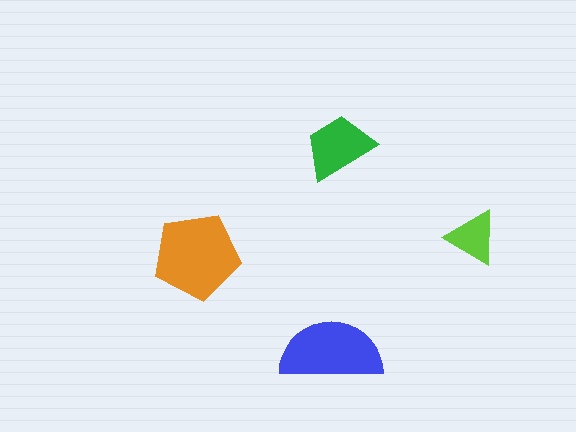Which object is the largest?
The orange pentagon.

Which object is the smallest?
The lime triangle.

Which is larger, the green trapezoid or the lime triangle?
The green trapezoid.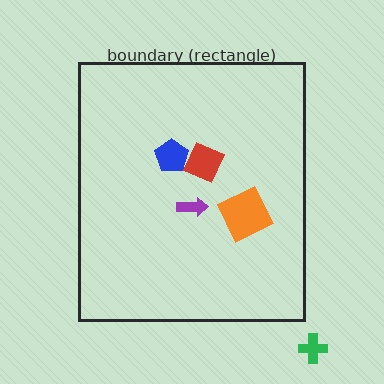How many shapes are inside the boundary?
4 inside, 1 outside.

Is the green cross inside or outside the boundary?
Outside.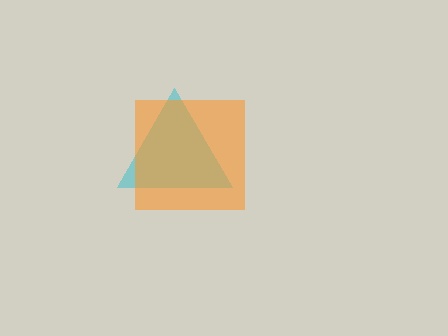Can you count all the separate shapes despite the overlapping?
Yes, there are 2 separate shapes.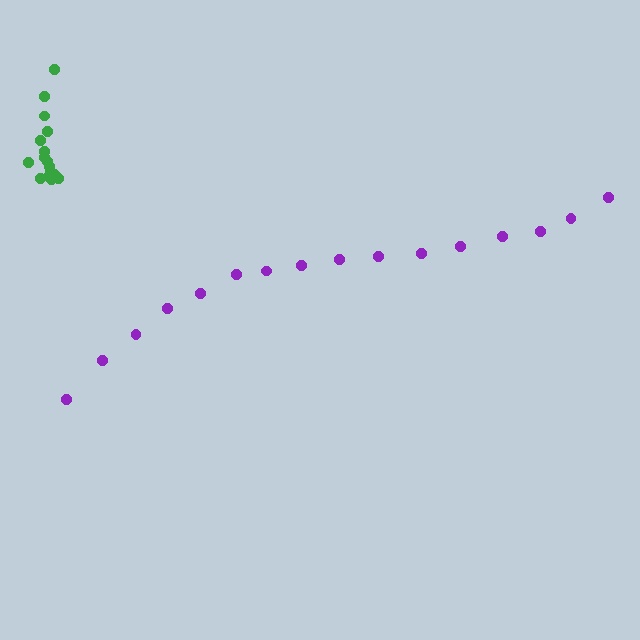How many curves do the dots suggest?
There are 2 distinct paths.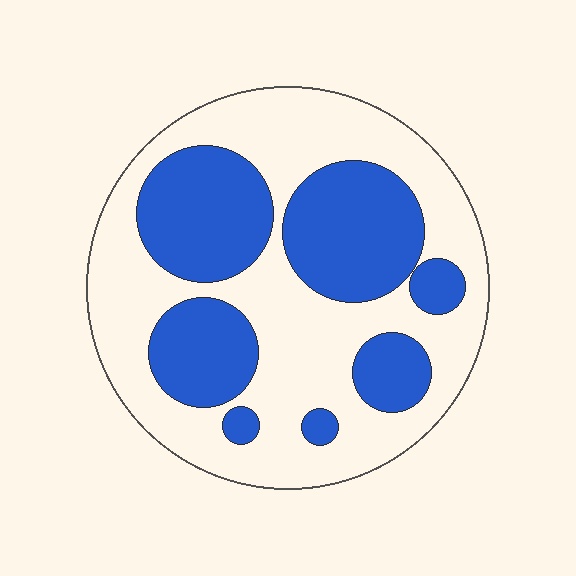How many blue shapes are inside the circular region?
7.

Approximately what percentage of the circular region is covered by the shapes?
Approximately 40%.